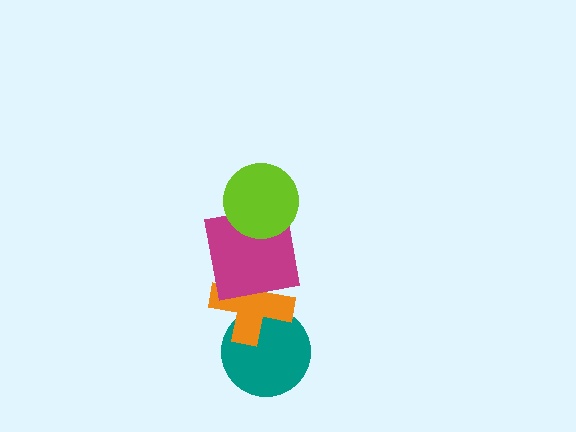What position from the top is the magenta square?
The magenta square is 2nd from the top.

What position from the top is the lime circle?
The lime circle is 1st from the top.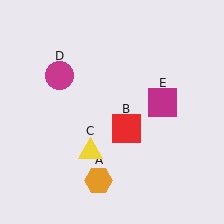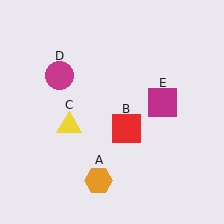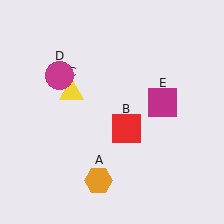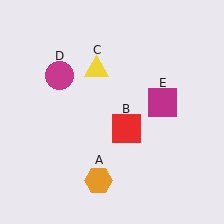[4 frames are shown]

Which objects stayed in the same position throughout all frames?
Orange hexagon (object A) and red square (object B) and magenta circle (object D) and magenta square (object E) remained stationary.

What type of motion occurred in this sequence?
The yellow triangle (object C) rotated clockwise around the center of the scene.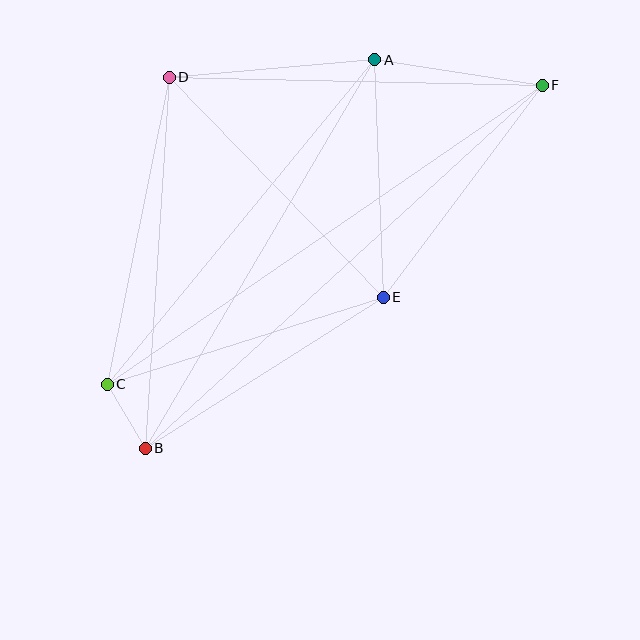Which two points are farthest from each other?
Points B and F are farthest from each other.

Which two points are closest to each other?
Points B and C are closest to each other.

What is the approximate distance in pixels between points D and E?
The distance between D and E is approximately 307 pixels.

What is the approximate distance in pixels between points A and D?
The distance between A and D is approximately 206 pixels.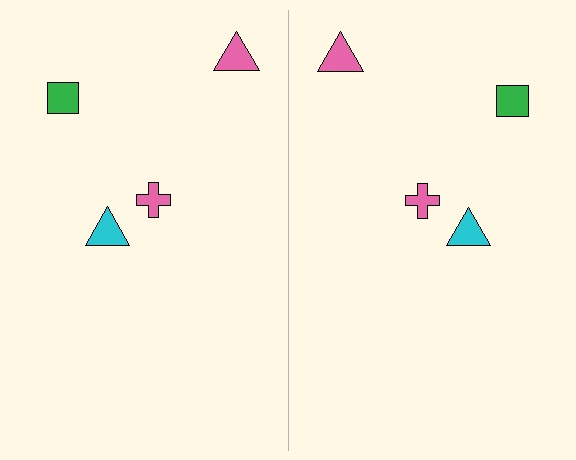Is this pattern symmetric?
Yes, this pattern has bilateral (reflection) symmetry.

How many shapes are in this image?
There are 8 shapes in this image.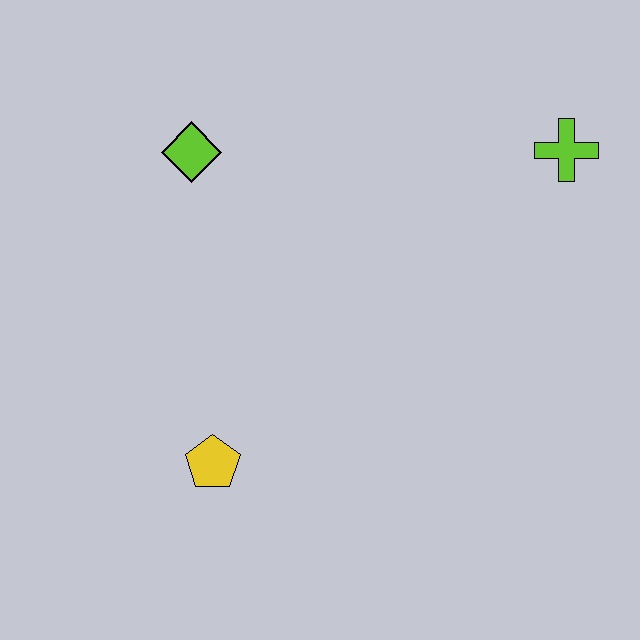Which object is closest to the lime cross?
The lime diamond is closest to the lime cross.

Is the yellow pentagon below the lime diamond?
Yes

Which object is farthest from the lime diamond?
The lime cross is farthest from the lime diamond.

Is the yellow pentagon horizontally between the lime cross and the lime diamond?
Yes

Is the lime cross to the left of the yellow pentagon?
No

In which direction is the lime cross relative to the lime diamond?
The lime cross is to the right of the lime diamond.